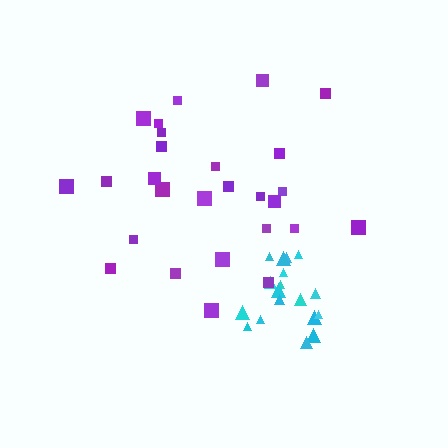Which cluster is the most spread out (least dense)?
Purple.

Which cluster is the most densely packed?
Cyan.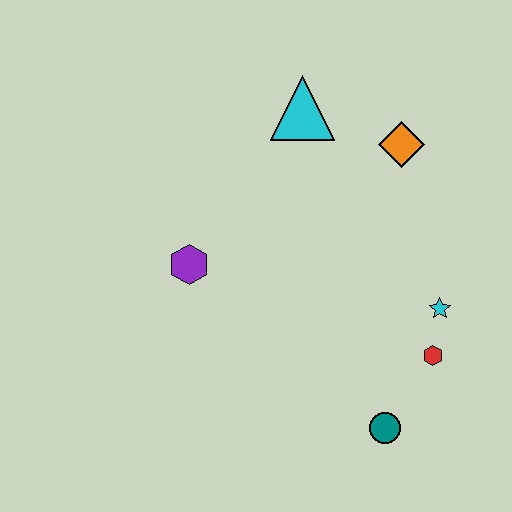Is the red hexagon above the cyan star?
No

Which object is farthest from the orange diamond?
The teal circle is farthest from the orange diamond.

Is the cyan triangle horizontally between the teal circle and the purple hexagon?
Yes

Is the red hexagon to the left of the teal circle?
No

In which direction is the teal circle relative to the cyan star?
The teal circle is below the cyan star.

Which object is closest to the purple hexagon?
The cyan triangle is closest to the purple hexagon.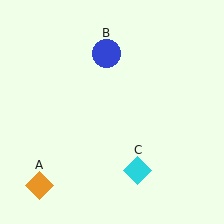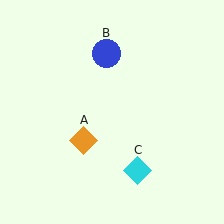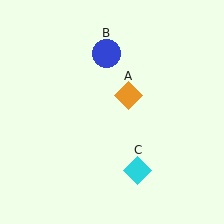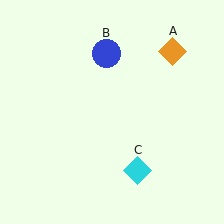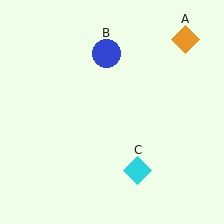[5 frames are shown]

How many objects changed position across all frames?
1 object changed position: orange diamond (object A).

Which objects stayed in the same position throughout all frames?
Blue circle (object B) and cyan diamond (object C) remained stationary.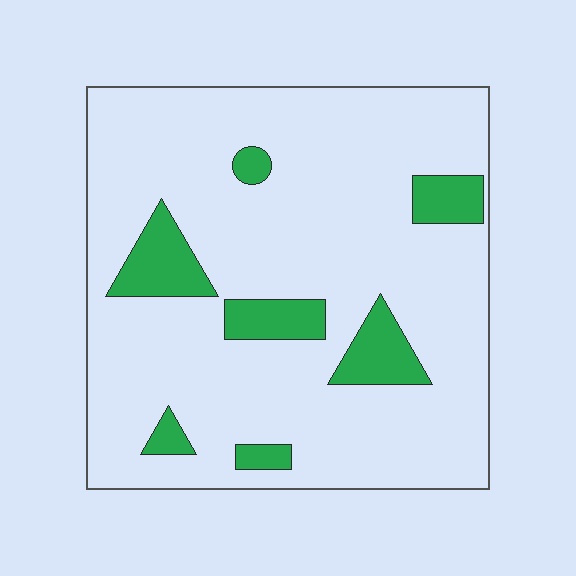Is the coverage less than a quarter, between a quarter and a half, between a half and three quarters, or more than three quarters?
Less than a quarter.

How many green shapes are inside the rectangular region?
7.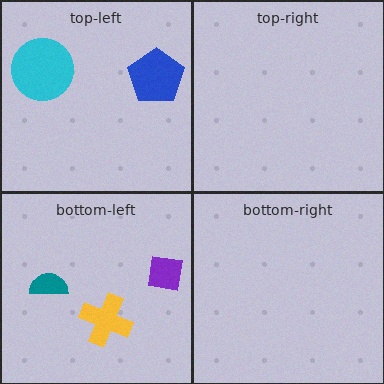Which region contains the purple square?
The bottom-left region.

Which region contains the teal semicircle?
The bottom-left region.